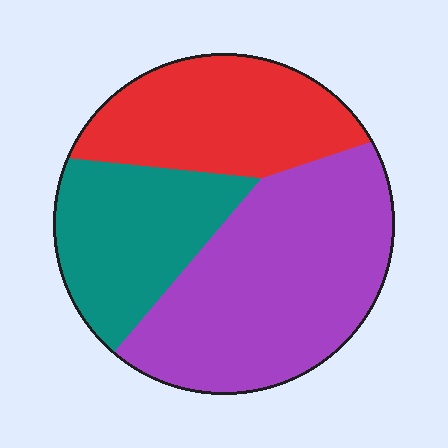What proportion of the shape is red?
Red takes up about one quarter (1/4) of the shape.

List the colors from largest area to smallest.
From largest to smallest: purple, red, teal.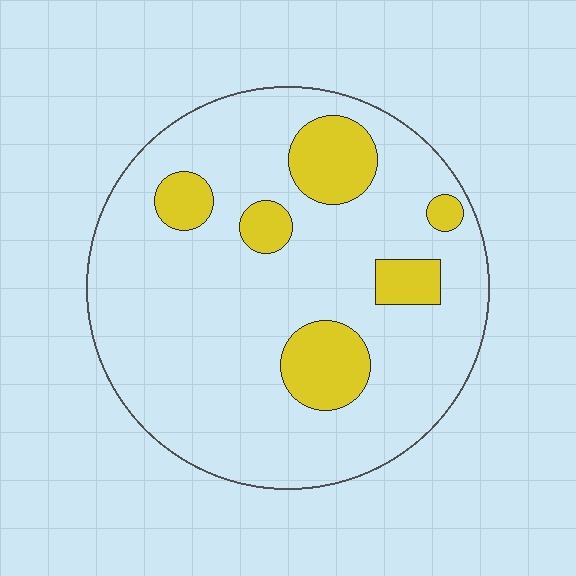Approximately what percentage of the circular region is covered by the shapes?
Approximately 15%.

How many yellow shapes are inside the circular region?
6.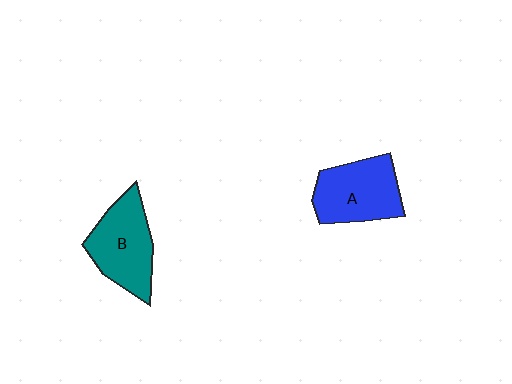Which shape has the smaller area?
Shape A (blue).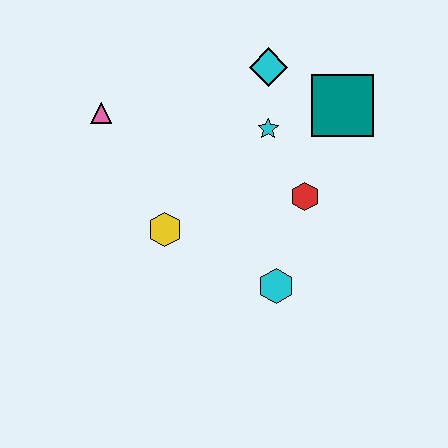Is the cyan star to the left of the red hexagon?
Yes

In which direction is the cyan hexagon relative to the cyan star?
The cyan hexagon is below the cyan star.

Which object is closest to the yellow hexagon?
The cyan hexagon is closest to the yellow hexagon.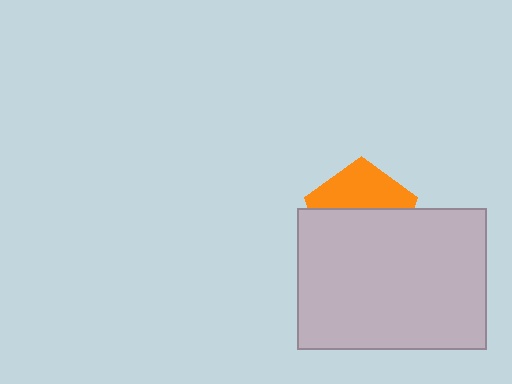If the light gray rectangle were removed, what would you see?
You would see the complete orange pentagon.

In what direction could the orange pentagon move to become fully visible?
The orange pentagon could move up. That would shift it out from behind the light gray rectangle entirely.